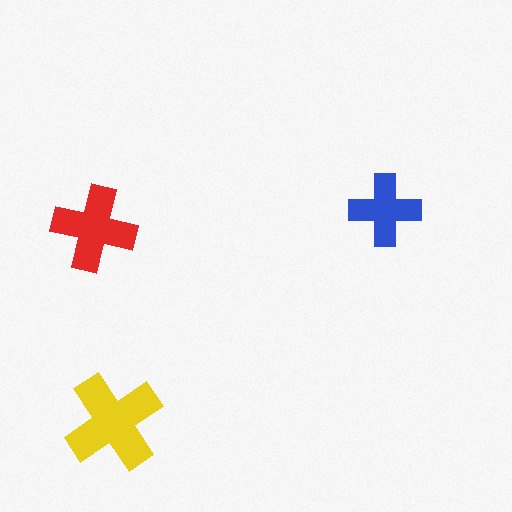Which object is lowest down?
The yellow cross is bottommost.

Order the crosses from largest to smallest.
the yellow one, the red one, the blue one.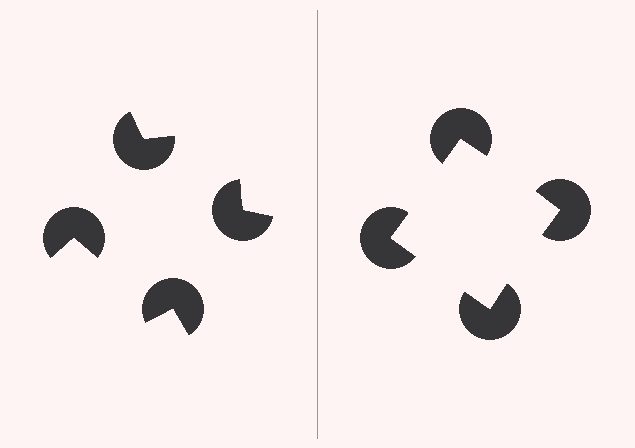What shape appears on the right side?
An illusory square.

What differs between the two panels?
The pac-man discs are positioned identically on both sides; only the wedge orientations differ. On the right they align to a square; on the left they are misaligned.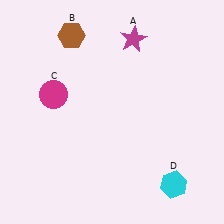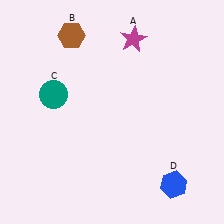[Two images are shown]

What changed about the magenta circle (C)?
In Image 1, C is magenta. In Image 2, it changed to teal.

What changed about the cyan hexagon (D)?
In Image 1, D is cyan. In Image 2, it changed to blue.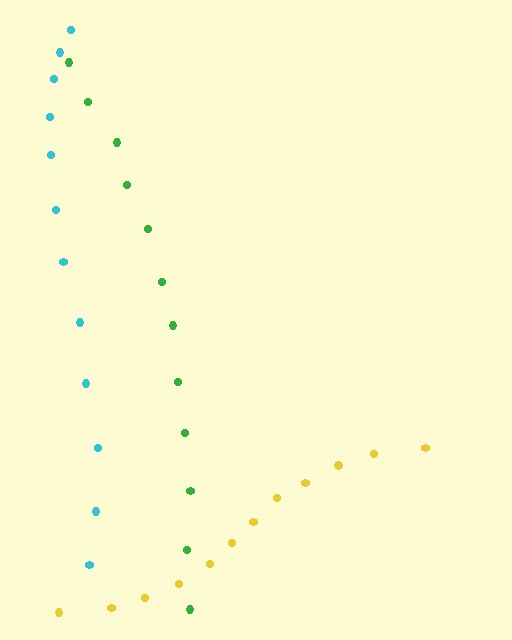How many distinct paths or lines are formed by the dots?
There are 3 distinct paths.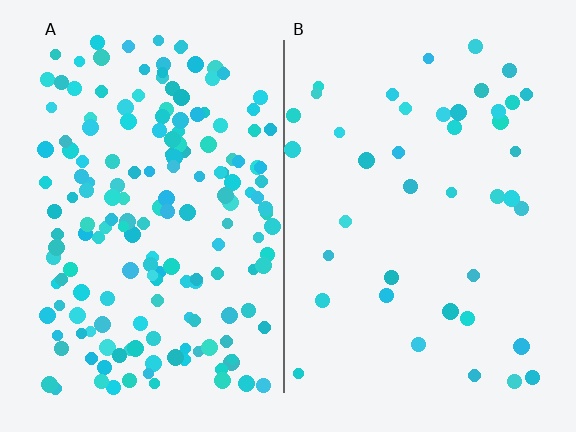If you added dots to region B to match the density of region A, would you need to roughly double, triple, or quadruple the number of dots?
Approximately quadruple.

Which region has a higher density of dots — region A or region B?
A (the left).